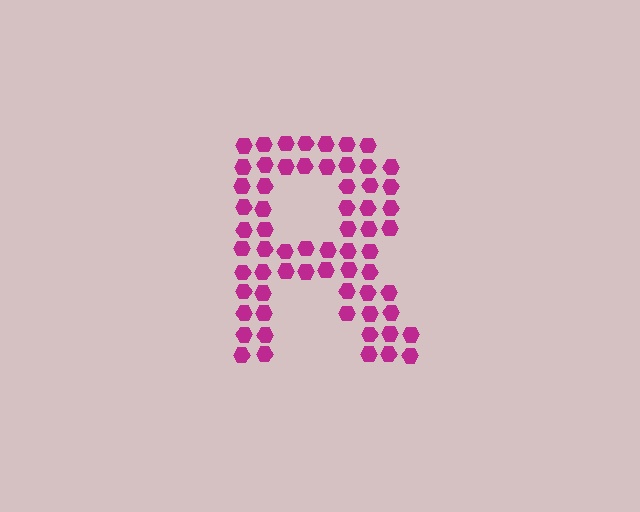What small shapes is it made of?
It is made of small hexagons.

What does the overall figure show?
The overall figure shows the letter R.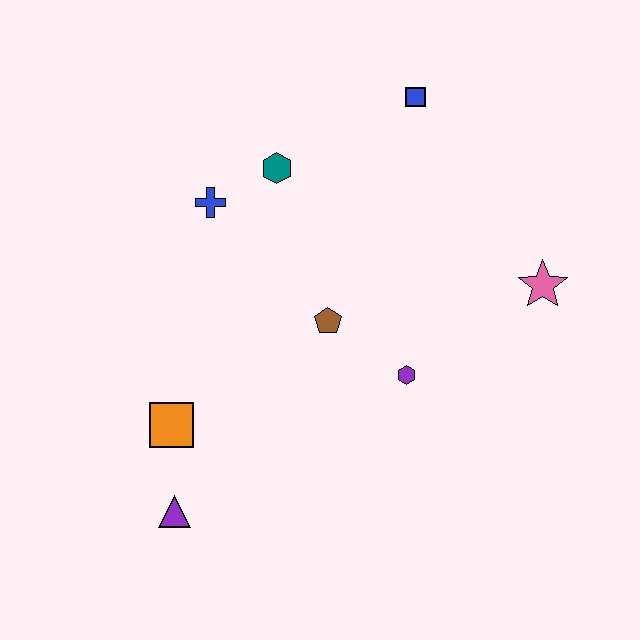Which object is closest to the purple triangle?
The orange square is closest to the purple triangle.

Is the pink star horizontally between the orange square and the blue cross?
No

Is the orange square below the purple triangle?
No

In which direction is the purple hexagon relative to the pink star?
The purple hexagon is to the left of the pink star.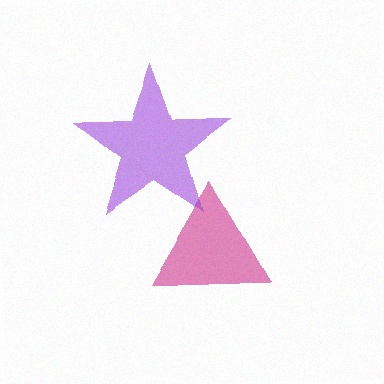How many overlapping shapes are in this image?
There are 2 overlapping shapes in the image.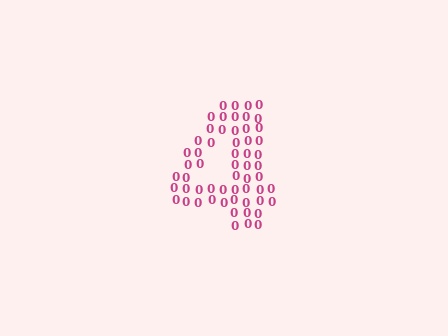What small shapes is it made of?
It is made of small digit 0's.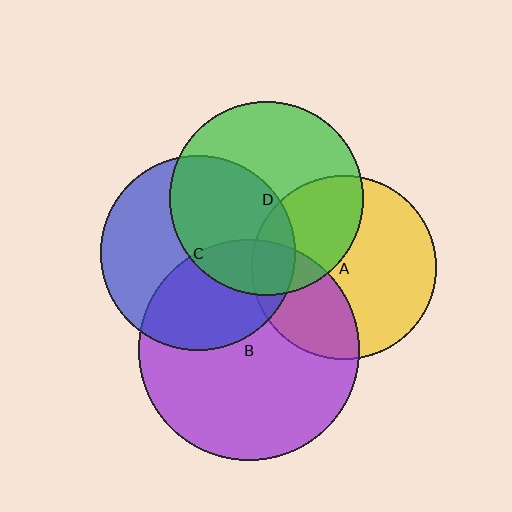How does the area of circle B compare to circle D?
Approximately 1.3 times.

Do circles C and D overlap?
Yes.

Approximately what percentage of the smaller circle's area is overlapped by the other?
Approximately 45%.